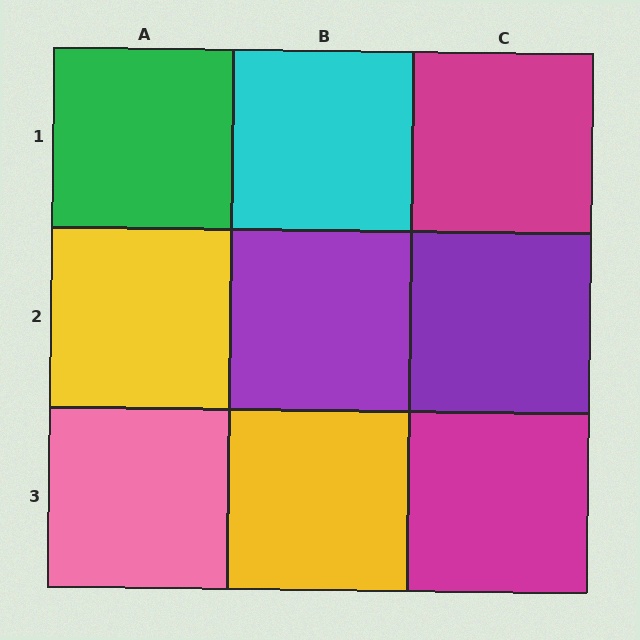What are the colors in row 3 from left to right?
Pink, yellow, magenta.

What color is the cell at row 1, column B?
Cyan.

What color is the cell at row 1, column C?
Magenta.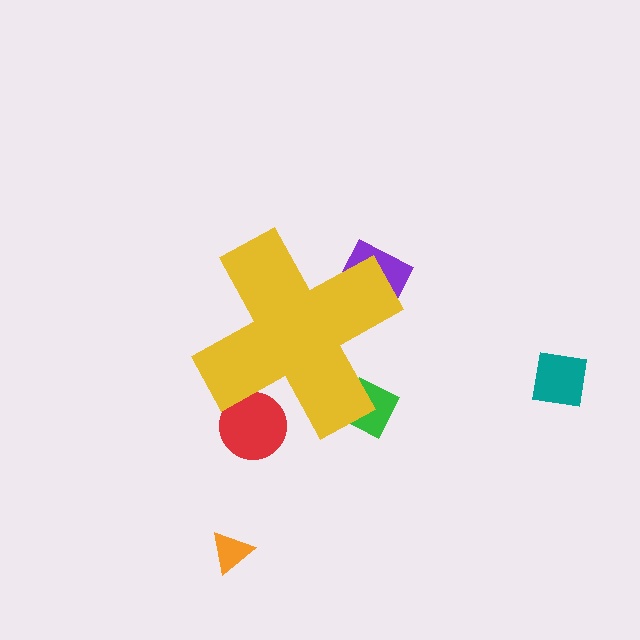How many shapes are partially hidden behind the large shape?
3 shapes are partially hidden.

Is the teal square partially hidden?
No, the teal square is fully visible.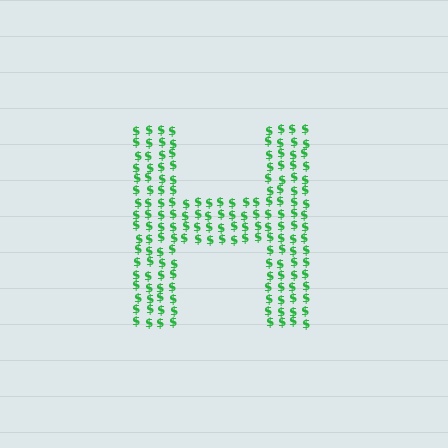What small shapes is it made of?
It is made of small dollar signs.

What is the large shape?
The large shape is the letter H.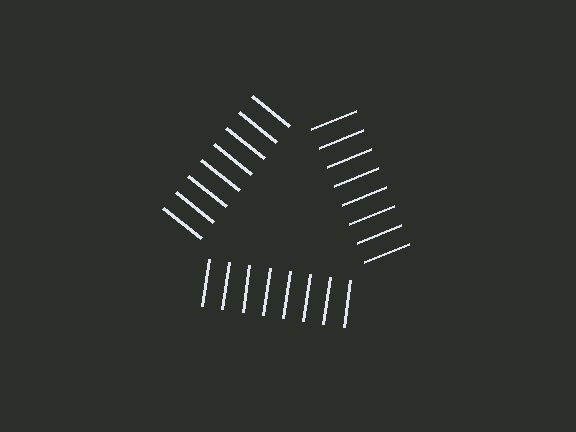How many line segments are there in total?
24 — 8 along each of the 3 edges.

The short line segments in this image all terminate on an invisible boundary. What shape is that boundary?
An illusory triangle — the line segments terminate on its edges but no continuous stroke is drawn.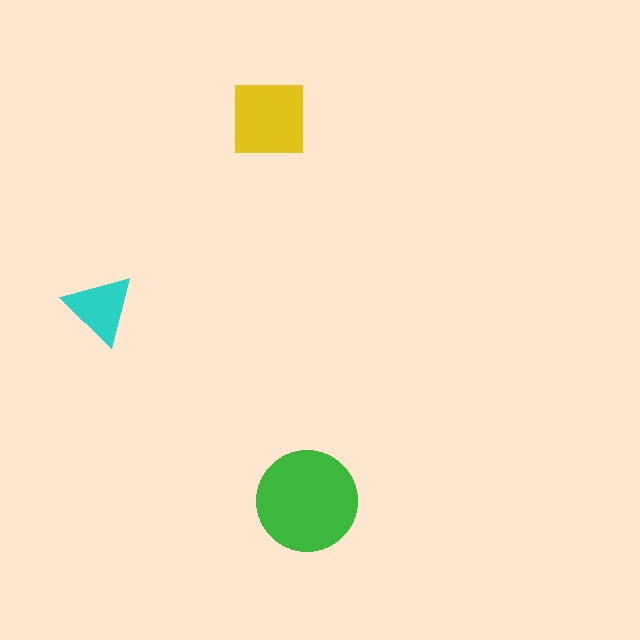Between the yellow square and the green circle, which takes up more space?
The green circle.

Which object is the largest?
The green circle.